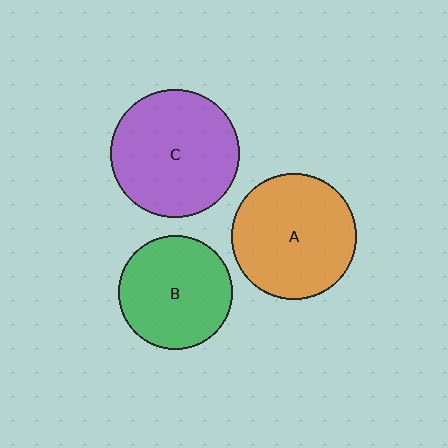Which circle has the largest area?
Circle C (purple).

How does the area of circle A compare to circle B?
Approximately 1.2 times.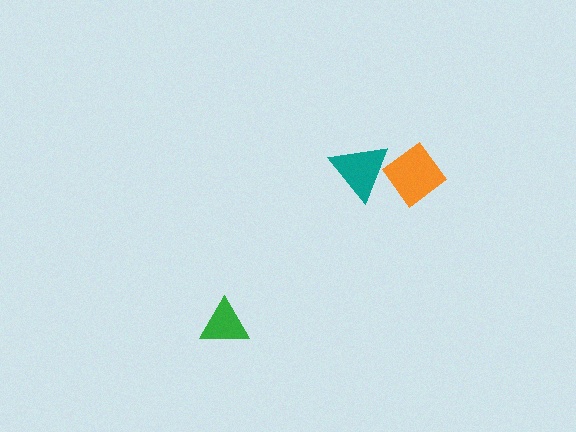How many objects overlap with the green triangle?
0 objects overlap with the green triangle.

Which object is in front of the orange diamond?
The teal triangle is in front of the orange diamond.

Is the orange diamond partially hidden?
Yes, it is partially covered by another shape.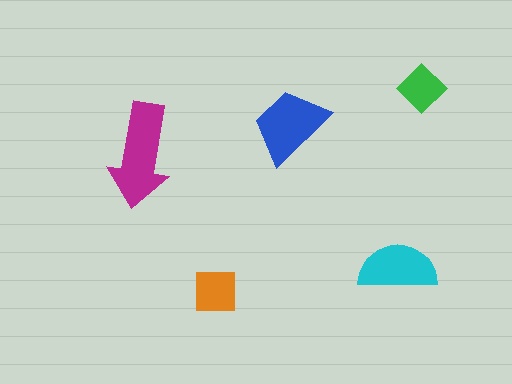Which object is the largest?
The magenta arrow.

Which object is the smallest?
The green diamond.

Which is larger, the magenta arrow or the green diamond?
The magenta arrow.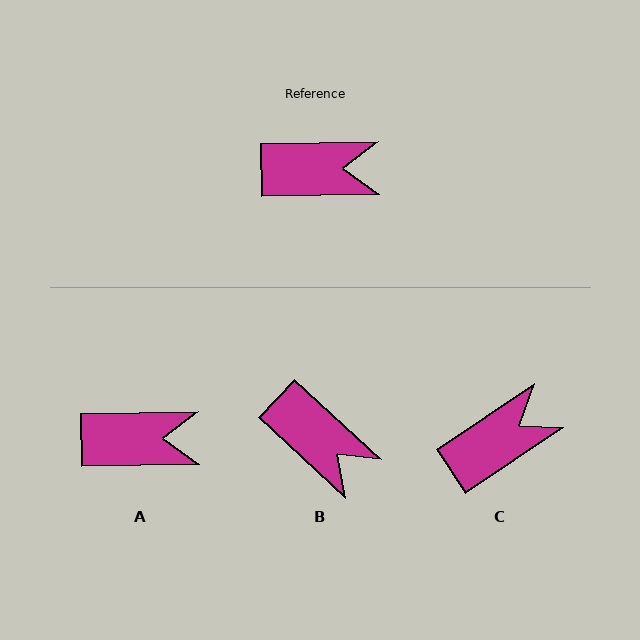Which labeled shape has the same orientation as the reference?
A.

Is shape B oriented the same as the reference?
No, it is off by about 44 degrees.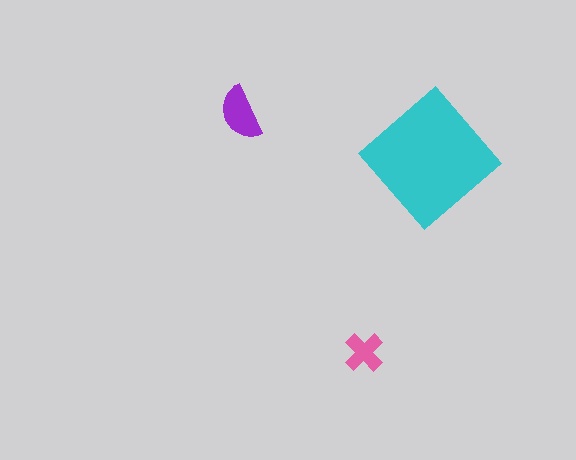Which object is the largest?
The cyan diamond.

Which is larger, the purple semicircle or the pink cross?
The purple semicircle.